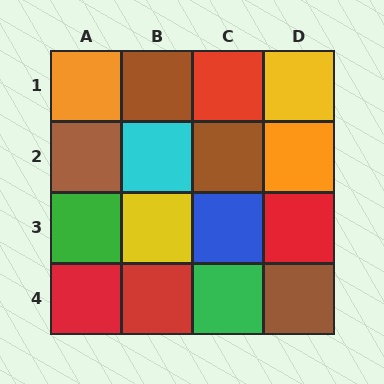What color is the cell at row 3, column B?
Yellow.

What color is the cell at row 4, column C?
Green.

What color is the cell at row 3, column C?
Blue.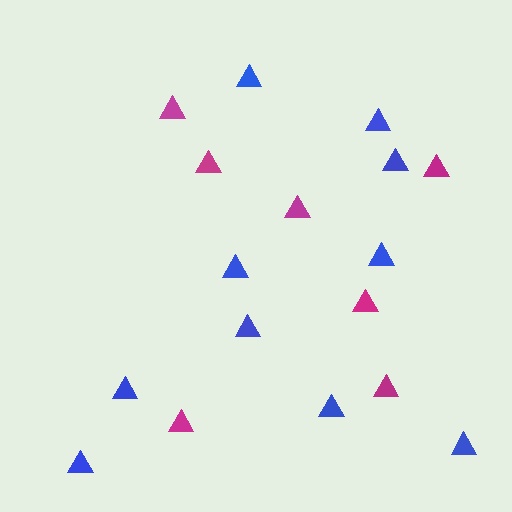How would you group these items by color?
There are 2 groups: one group of blue triangles (10) and one group of magenta triangles (7).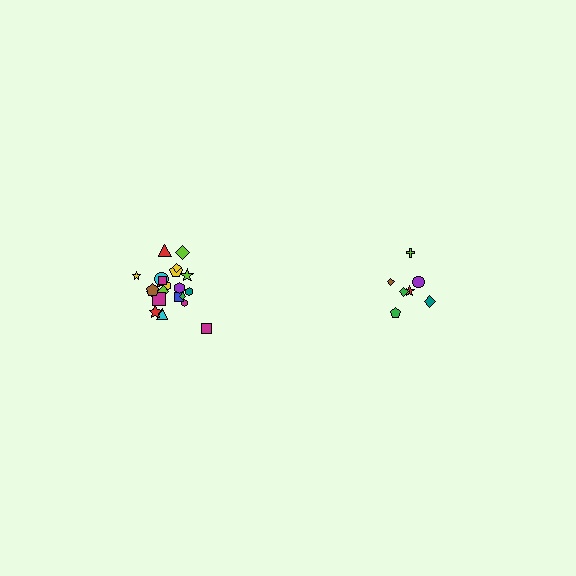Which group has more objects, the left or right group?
The left group.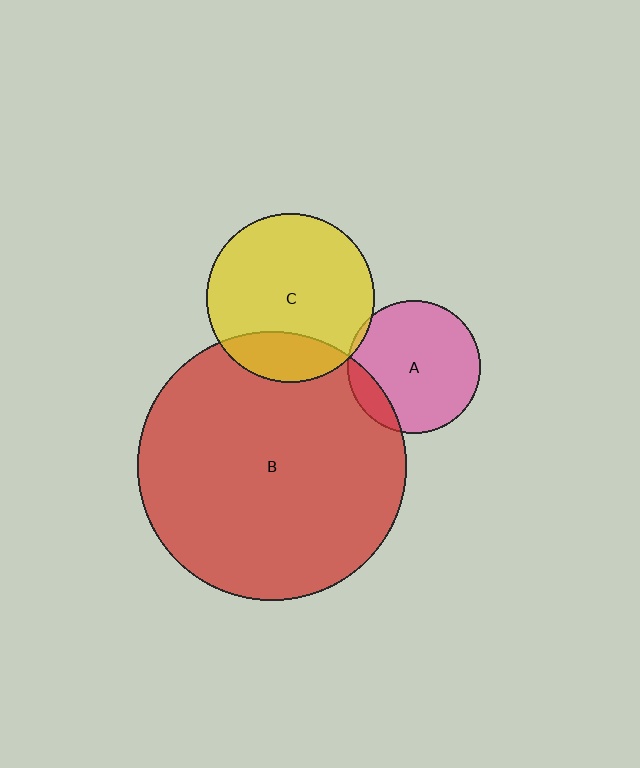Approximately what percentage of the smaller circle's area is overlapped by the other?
Approximately 20%.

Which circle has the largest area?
Circle B (red).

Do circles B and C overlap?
Yes.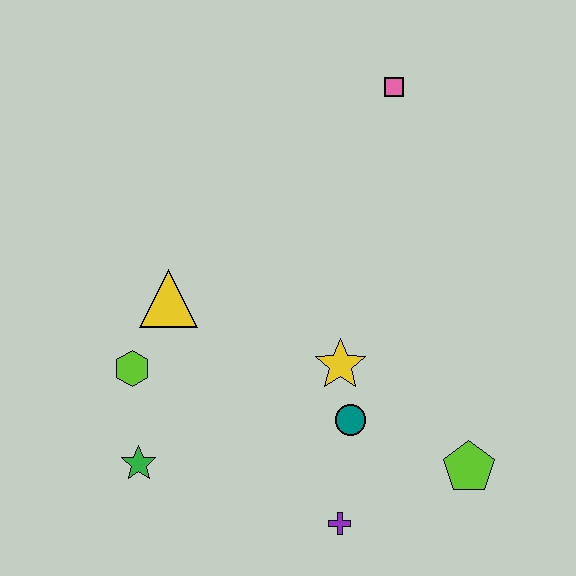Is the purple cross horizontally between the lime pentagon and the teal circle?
No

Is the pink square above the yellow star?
Yes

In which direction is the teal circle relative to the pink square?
The teal circle is below the pink square.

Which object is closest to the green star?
The lime hexagon is closest to the green star.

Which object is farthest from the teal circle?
The pink square is farthest from the teal circle.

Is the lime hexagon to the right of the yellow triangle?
No